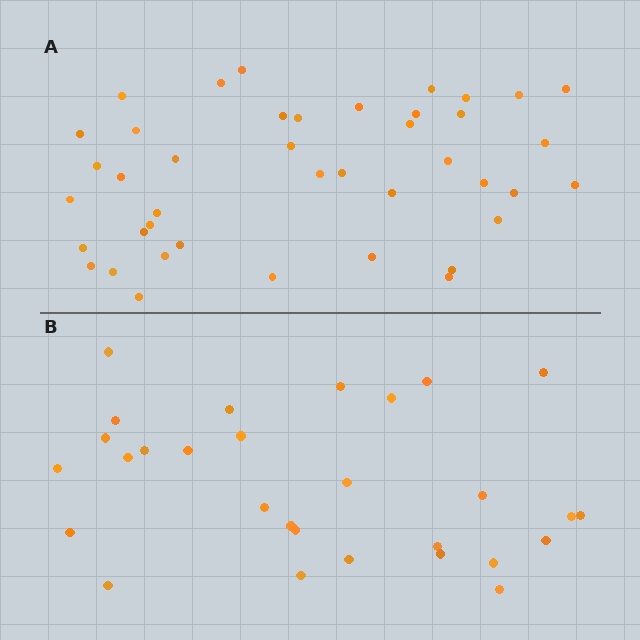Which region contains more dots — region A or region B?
Region A (the top region) has more dots.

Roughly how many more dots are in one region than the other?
Region A has approximately 15 more dots than region B.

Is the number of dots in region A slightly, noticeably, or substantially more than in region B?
Region A has noticeably more, but not dramatically so. The ratio is roughly 1.4 to 1.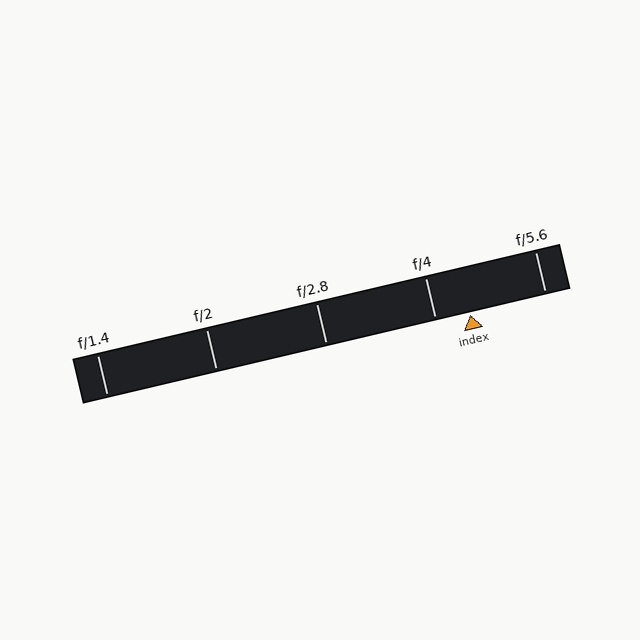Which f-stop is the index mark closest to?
The index mark is closest to f/4.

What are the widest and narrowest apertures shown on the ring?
The widest aperture shown is f/1.4 and the narrowest is f/5.6.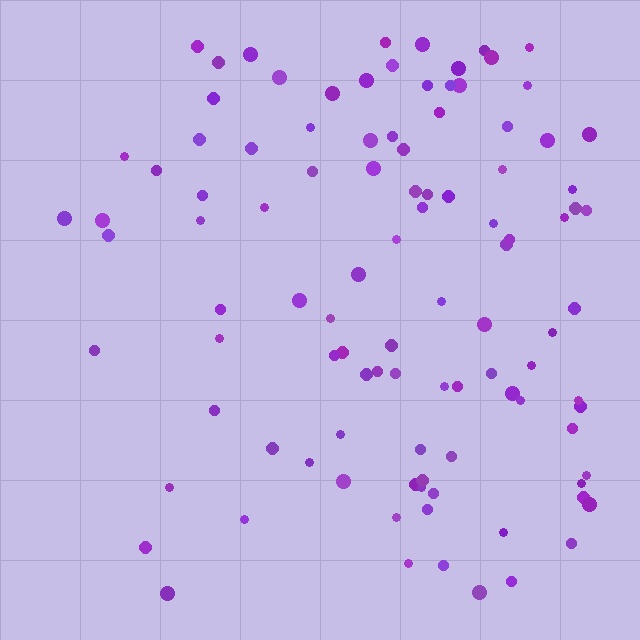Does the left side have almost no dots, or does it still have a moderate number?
Still a moderate number, just noticeably fewer than the right.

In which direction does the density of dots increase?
From left to right, with the right side densest.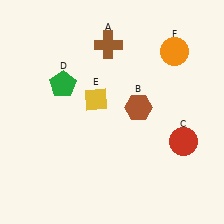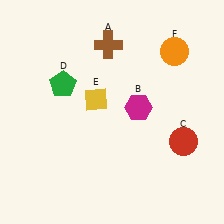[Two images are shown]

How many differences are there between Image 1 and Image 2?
There is 1 difference between the two images.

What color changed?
The hexagon (B) changed from brown in Image 1 to magenta in Image 2.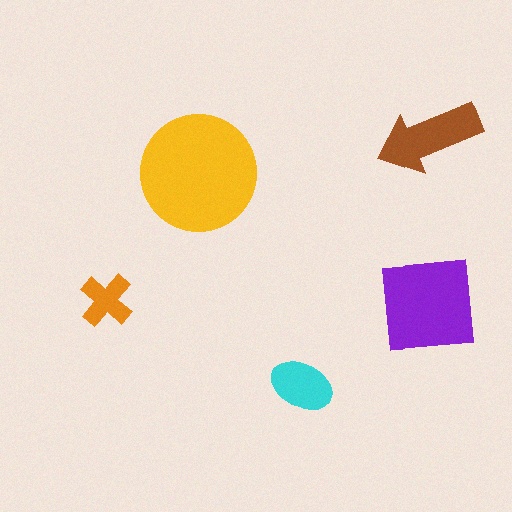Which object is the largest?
The yellow circle.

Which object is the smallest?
The orange cross.